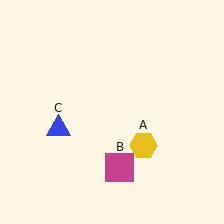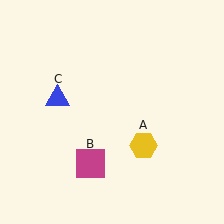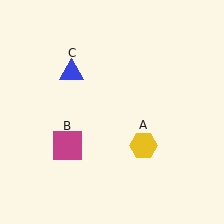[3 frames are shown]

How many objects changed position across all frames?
2 objects changed position: magenta square (object B), blue triangle (object C).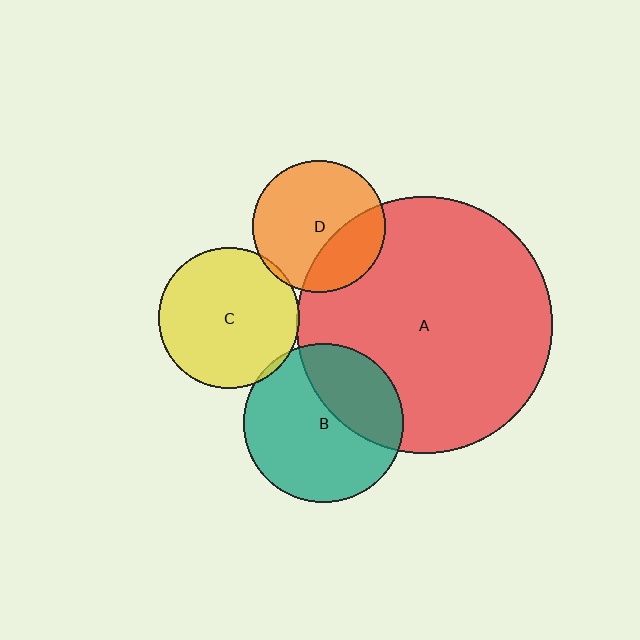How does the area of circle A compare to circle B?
Approximately 2.6 times.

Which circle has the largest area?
Circle A (red).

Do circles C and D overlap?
Yes.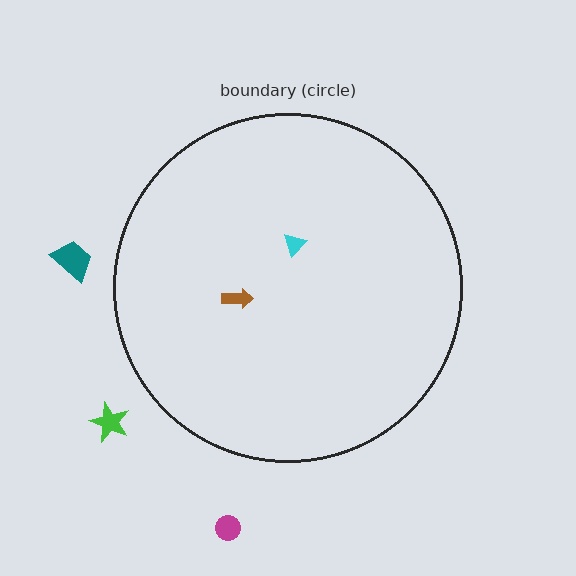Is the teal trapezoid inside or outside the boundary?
Outside.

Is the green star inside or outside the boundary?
Outside.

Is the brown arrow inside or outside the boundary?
Inside.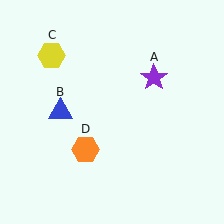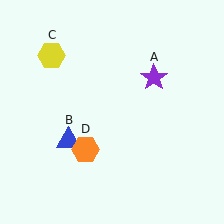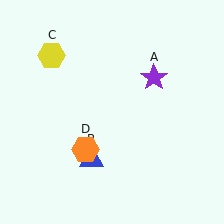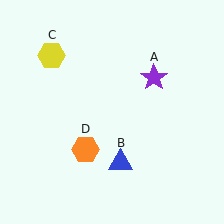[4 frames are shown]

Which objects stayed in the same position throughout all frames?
Purple star (object A) and yellow hexagon (object C) and orange hexagon (object D) remained stationary.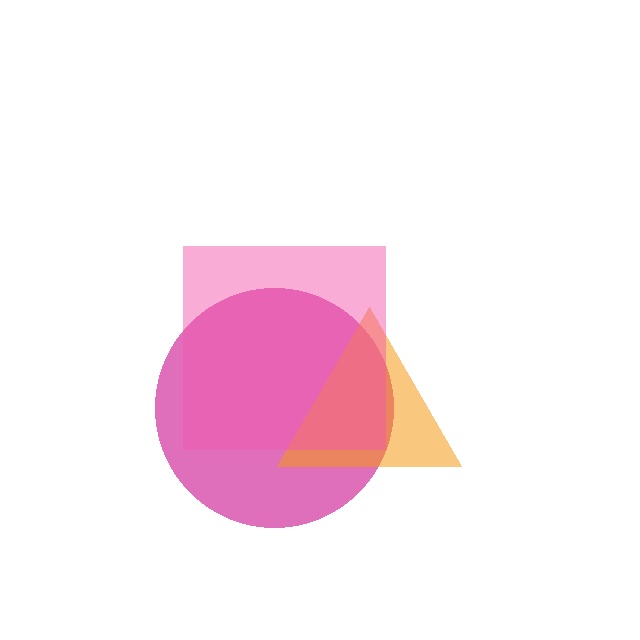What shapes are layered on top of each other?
The layered shapes are: a magenta circle, an orange triangle, a pink square.